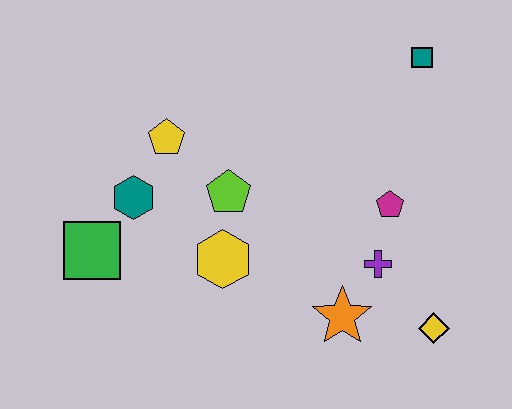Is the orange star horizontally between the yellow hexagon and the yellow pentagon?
No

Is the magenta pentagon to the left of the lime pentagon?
No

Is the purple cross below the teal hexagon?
Yes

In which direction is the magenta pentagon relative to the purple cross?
The magenta pentagon is above the purple cross.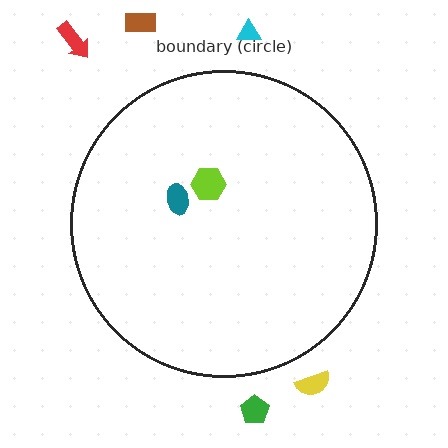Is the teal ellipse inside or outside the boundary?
Inside.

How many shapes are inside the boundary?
2 inside, 5 outside.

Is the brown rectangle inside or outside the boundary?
Outside.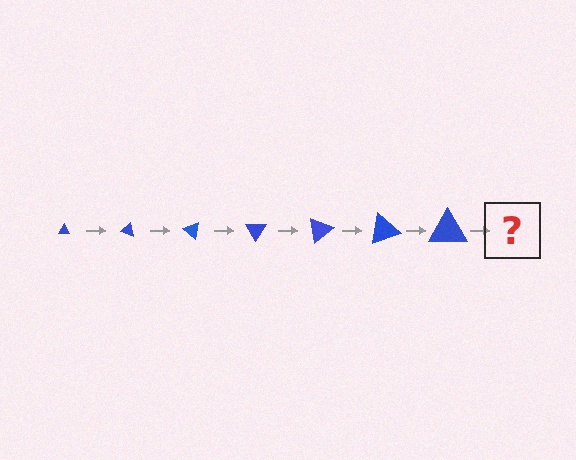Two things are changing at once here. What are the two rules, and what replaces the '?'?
The two rules are that the triangle grows larger each step and it rotates 20 degrees each step. The '?' should be a triangle, larger than the previous one and rotated 140 degrees from the start.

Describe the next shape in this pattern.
It should be a triangle, larger than the previous one and rotated 140 degrees from the start.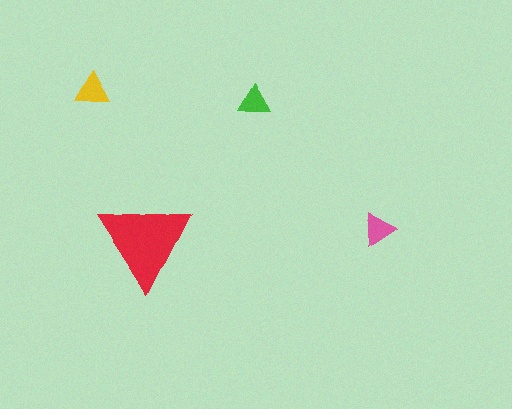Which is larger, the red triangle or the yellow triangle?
The red one.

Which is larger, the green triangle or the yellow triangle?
The yellow one.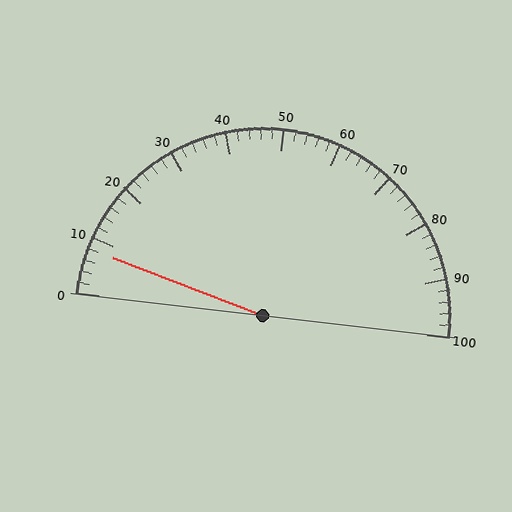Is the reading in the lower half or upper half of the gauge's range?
The reading is in the lower half of the range (0 to 100).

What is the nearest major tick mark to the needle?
The nearest major tick mark is 10.